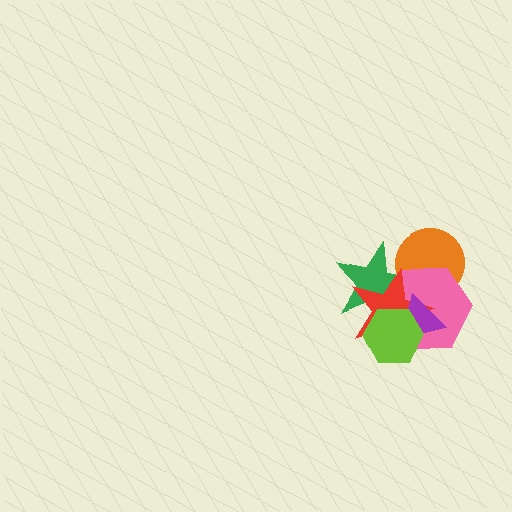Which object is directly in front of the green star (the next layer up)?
The orange circle is directly in front of the green star.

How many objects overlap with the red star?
5 objects overlap with the red star.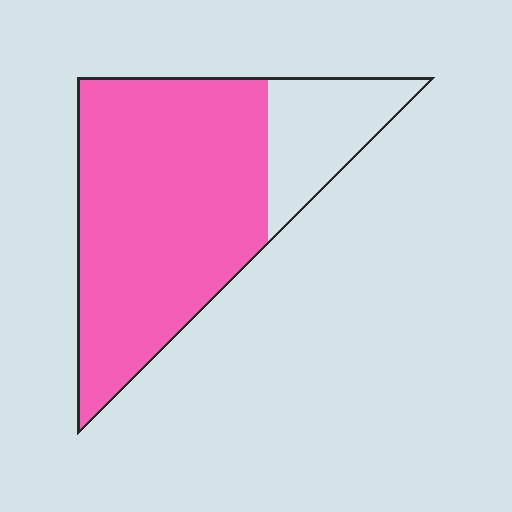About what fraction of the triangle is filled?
About four fifths (4/5).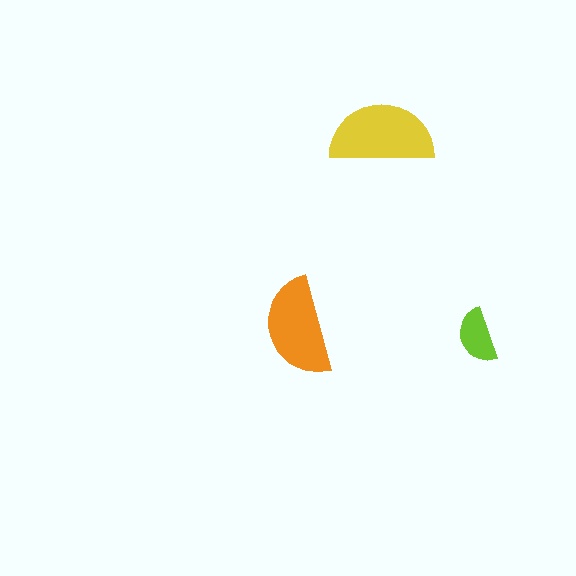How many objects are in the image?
There are 3 objects in the image.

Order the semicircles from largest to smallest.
the yellow one, the orange one, the lime one.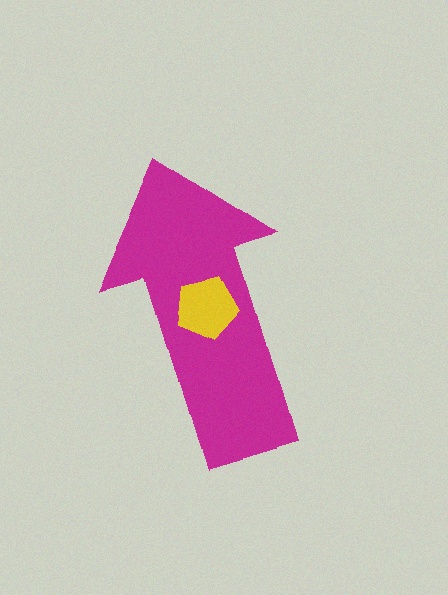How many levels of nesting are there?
2.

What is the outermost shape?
The magenta arrow.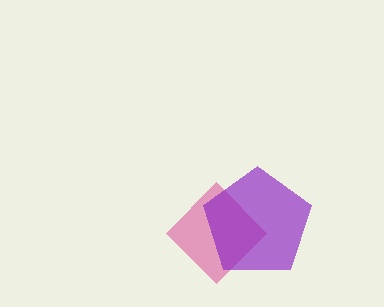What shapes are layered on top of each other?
The layered shapes are: a magenta diamond, a purple pentagon.